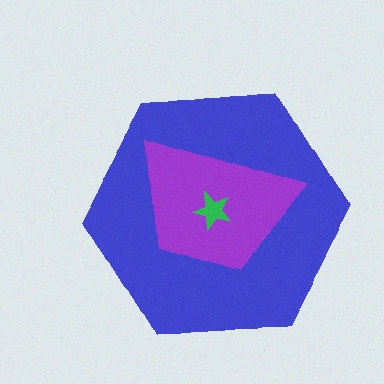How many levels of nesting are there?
3.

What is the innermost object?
The green star.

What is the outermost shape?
The blue hexagon.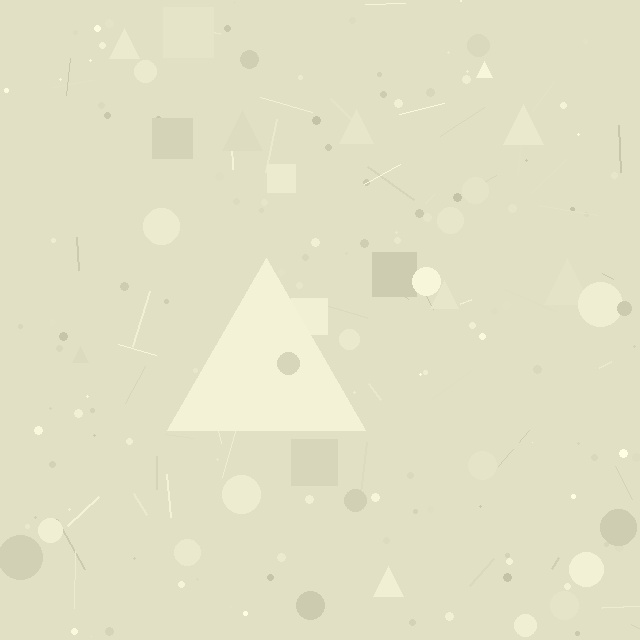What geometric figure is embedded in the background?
A triangle is embedded in the background.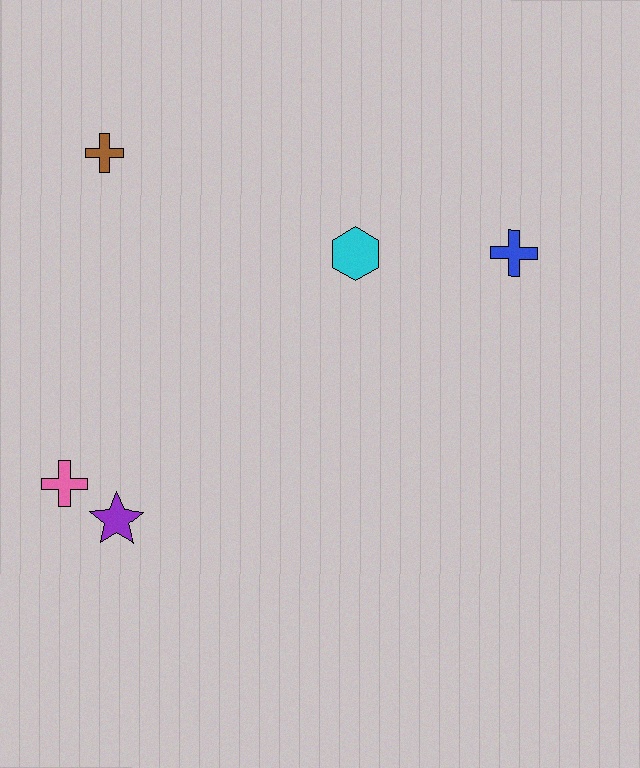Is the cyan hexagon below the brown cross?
Yes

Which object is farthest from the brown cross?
The blue cross is farthest from the brown cross.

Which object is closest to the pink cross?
The purple star is closest to the pink cross.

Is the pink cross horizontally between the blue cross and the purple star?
No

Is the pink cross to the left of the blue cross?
Yes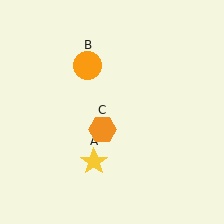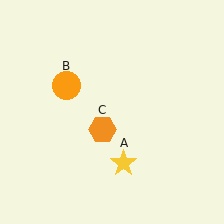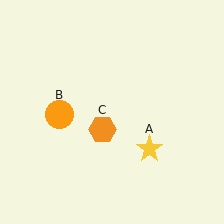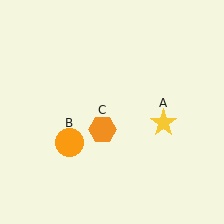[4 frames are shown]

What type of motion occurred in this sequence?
The yellow star (object A), orange circle (object B) rotated counterclockwise around the center of the scene.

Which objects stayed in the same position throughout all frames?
Orange hexagon (object C) remained stationary.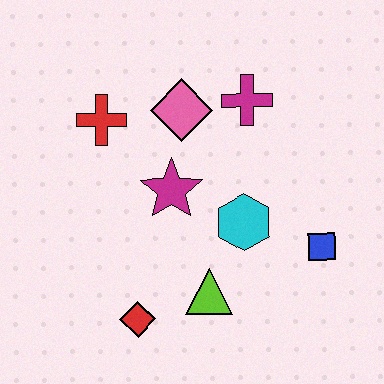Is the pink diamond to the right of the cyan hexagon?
No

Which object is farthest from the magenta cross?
The red diamond is farthest from the magenta cross.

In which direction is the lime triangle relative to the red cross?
The lime triangle is below the red cross.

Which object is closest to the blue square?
The cyan hexagon is closest to the blue square.